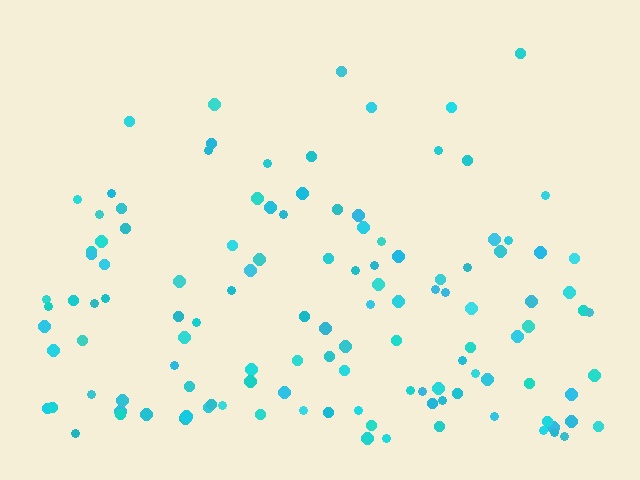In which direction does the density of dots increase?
From top to bottom, with the bottom side densest.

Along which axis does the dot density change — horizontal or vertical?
Vertical.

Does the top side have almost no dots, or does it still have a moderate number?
Still a moderate number, just noticeably fewer than the bottom.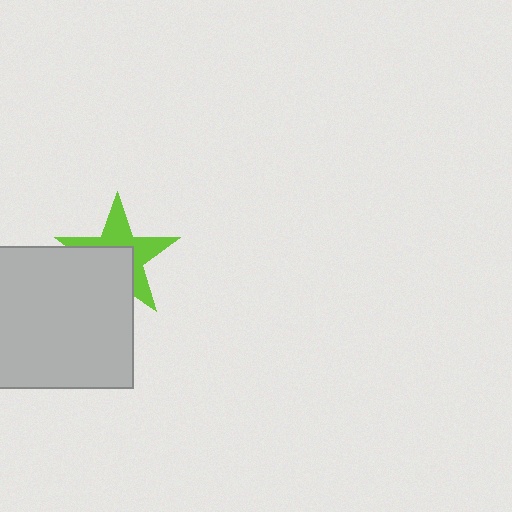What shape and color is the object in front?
The object in front is a light gray square.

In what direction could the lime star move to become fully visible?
The lime star could move toward the upper-right. That would shift it out from behind the light gray square entirely.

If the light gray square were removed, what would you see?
You would see the complete lime star.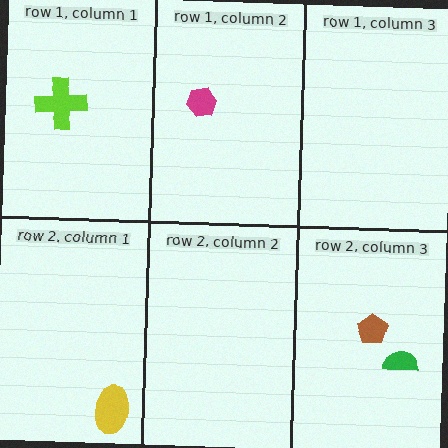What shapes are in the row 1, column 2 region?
The magenta hexagon.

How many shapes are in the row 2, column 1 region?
1.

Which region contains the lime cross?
The row 1, column 1 region.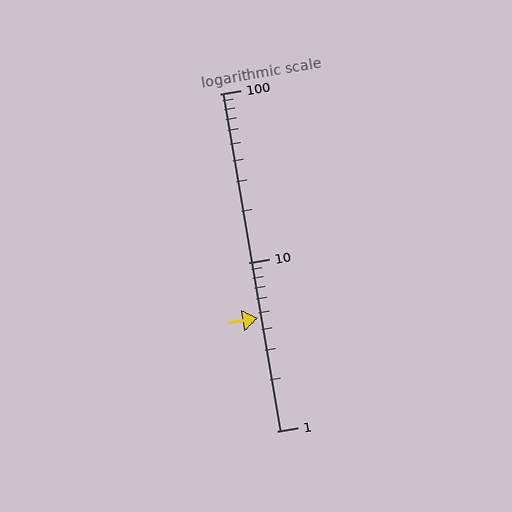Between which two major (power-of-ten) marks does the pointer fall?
The pointer is between 1 and 10.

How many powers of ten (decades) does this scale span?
The scale spans 2 decades, from 1 to 100.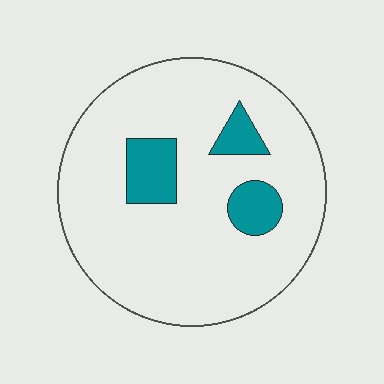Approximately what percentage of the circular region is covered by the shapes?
Approximately 15%.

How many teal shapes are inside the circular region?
3.